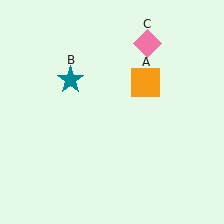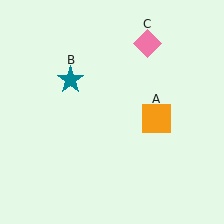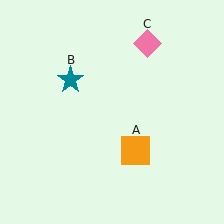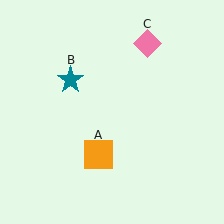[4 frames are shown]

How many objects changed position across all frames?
1 object changed position: orange square (object A).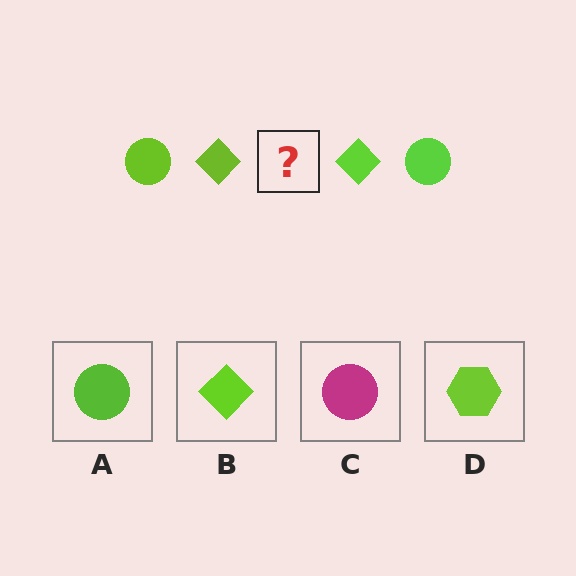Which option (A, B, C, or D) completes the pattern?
A.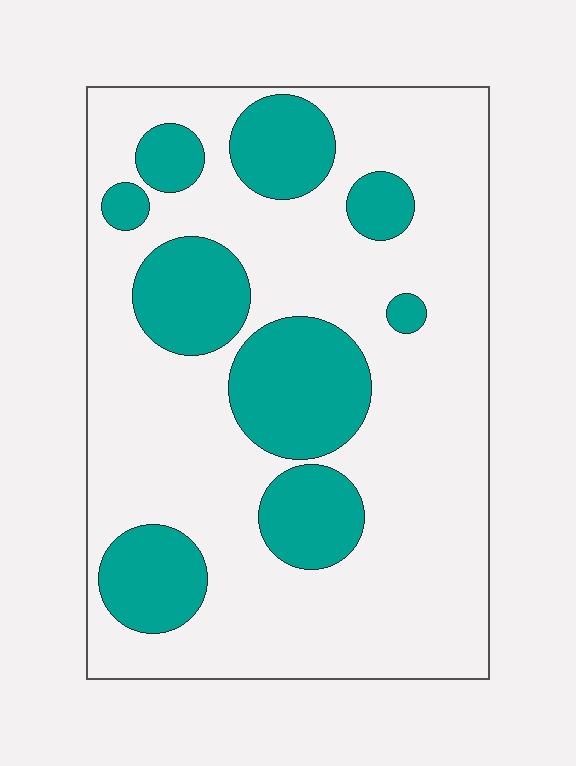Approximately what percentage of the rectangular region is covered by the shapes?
Approximately 25%.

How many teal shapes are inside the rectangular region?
9.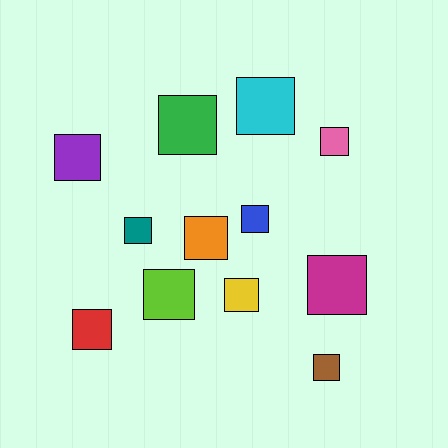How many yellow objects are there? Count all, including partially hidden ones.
There is 1 yellow object.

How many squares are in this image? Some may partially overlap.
There are 12 squares.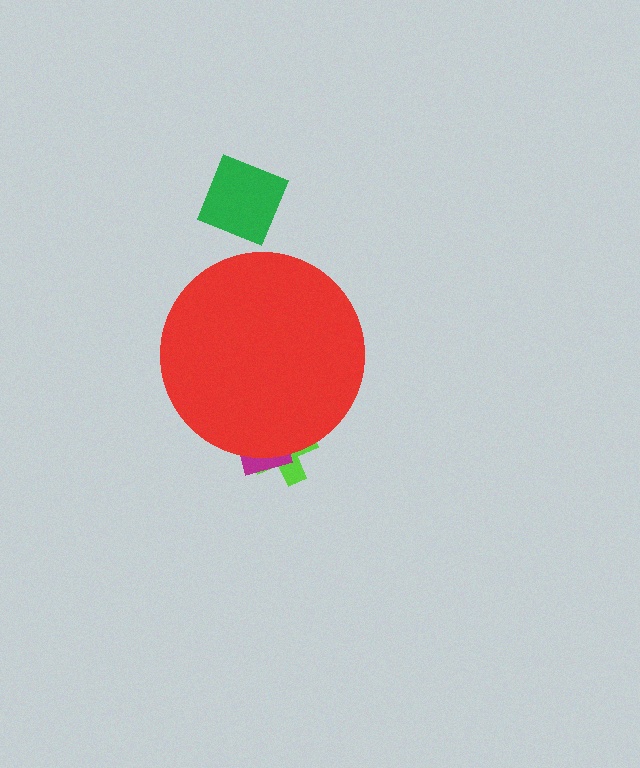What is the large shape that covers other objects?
A red circle.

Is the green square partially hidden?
No, the green square is fully visible.